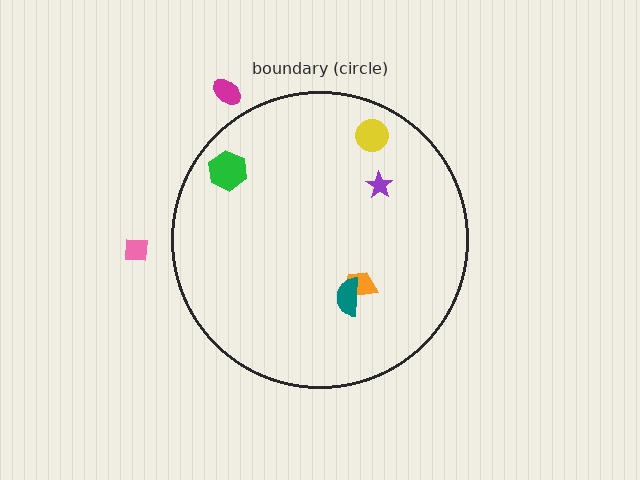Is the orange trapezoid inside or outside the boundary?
Inside.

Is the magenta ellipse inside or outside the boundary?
Outside.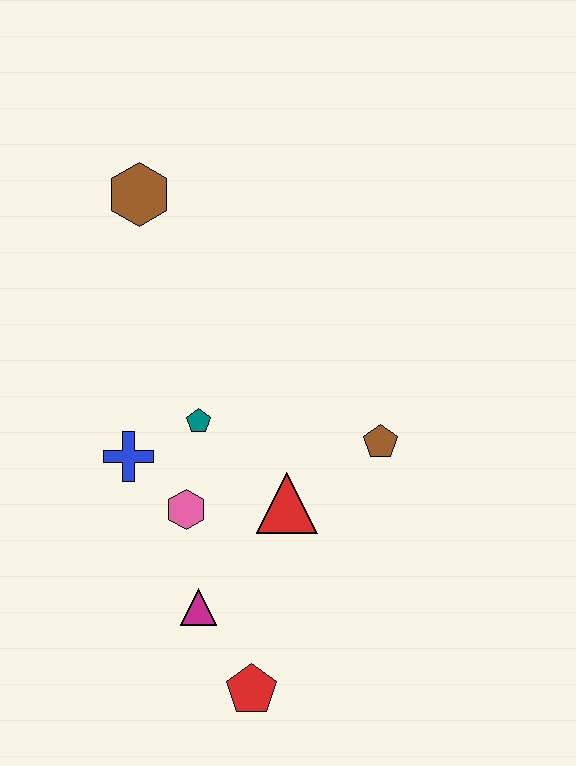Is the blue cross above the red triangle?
Yes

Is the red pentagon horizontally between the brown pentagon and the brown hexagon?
Yes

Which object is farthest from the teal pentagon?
The red pentagon is farthest from the teal pentagon.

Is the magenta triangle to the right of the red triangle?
No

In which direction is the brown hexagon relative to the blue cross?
The brown hexagon is above the blue cross.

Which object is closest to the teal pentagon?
The blue cross is closest to the teal pentagon.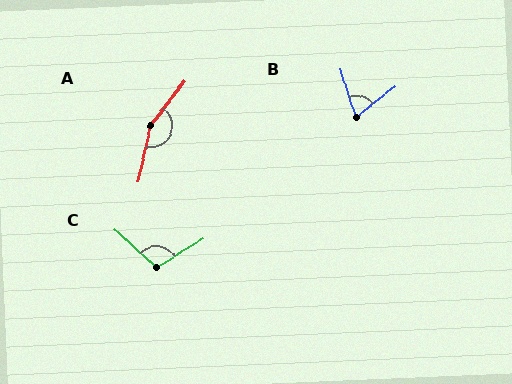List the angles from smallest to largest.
B (69°), C (105°), A (155°).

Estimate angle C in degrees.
Approximately 105 degrees.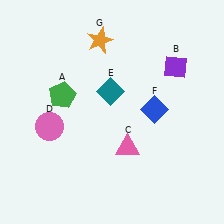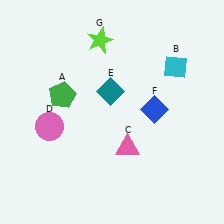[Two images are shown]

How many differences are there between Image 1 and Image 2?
There are 2 differences between the two images.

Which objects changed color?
B changed from purple to cyan. G changed from orange to lime.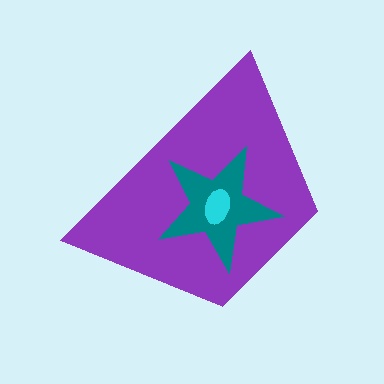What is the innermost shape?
The cyan ellipse.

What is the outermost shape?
The purple trapezoid.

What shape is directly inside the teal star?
The cyan ellipse.